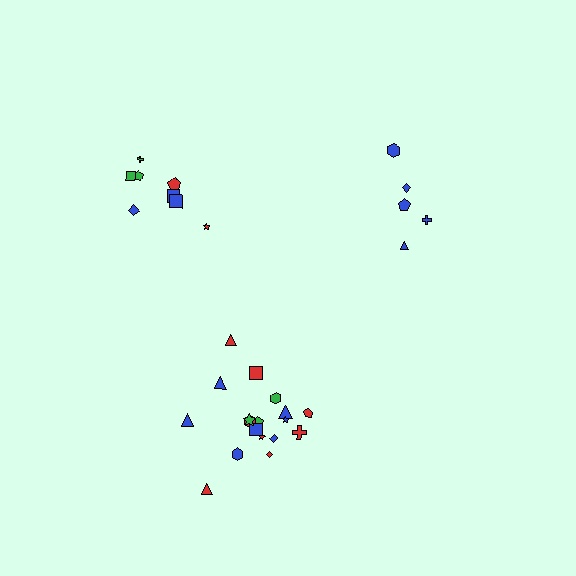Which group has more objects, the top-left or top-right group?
The top-left group.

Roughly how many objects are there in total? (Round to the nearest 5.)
Roughly 30 objects in total.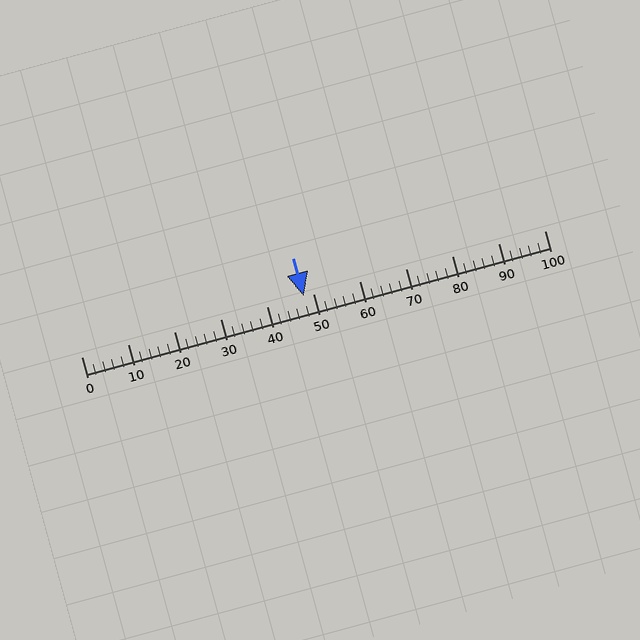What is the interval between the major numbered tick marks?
The major tick marks are spaced 10 units apart.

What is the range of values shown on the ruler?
The ruler shows values from 0 to 100.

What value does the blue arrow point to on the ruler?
The blue arrow points to approximately 48.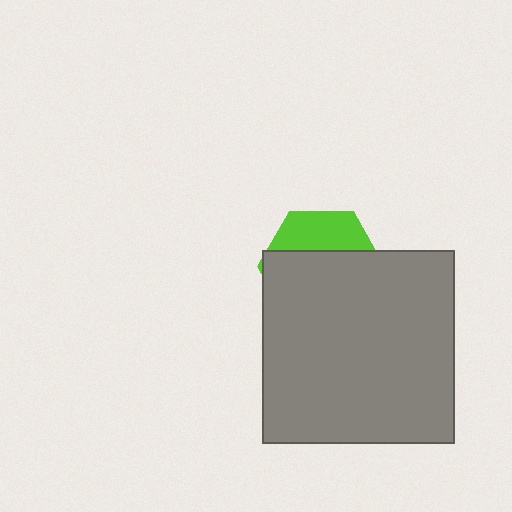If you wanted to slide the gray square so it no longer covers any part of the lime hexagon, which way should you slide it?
Slide it down — that is the most direct way to separate the two shapes.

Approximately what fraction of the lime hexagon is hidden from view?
Roughly 69% of the lime hexagon is hidden behind the gray square.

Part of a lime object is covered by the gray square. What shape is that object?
It is a hexagon.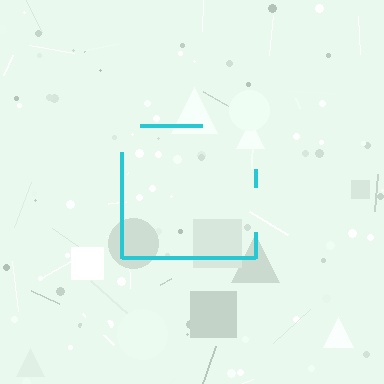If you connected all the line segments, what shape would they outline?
They would outline a square.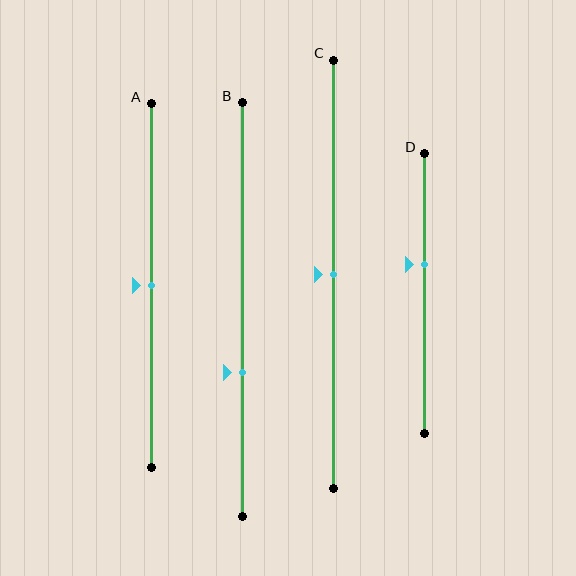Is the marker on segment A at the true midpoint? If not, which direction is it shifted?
Yes, the marker on segment A is at the true midpoint.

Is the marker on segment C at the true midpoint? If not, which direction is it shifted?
Yes, the marker on segment C is at the true midpoint.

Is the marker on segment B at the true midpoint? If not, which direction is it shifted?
No, the marker on segment B is shifted downward by about 15% of the segment length.